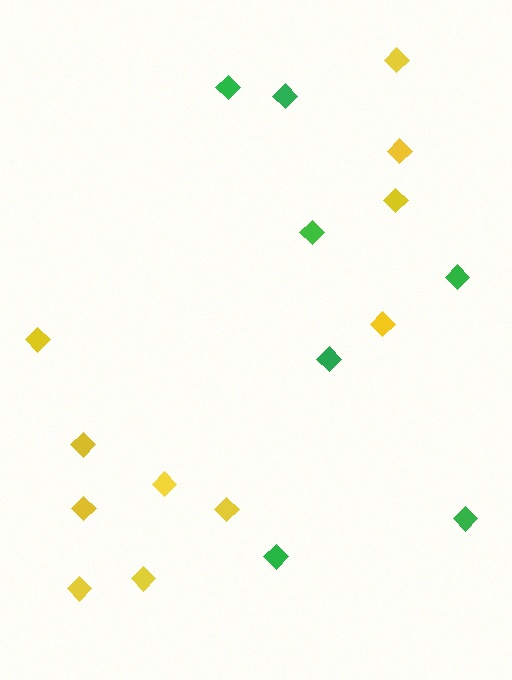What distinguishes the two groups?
There are 2 groups: one group of green diamonds (7) and one group of yellow diamonds (11).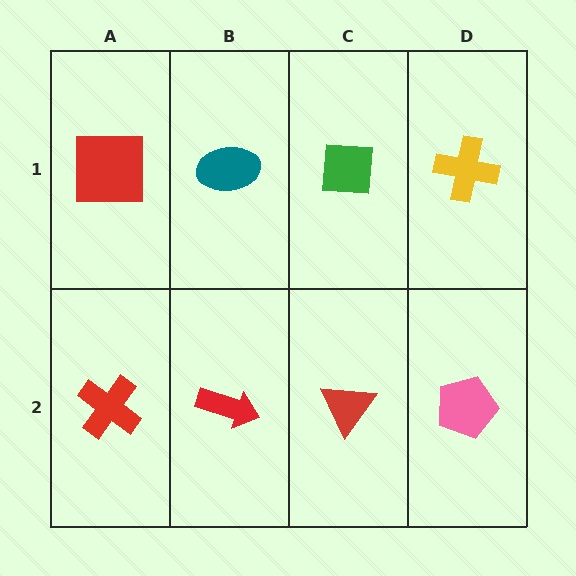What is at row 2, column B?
A red arrow.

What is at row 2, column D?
A pink pentagon.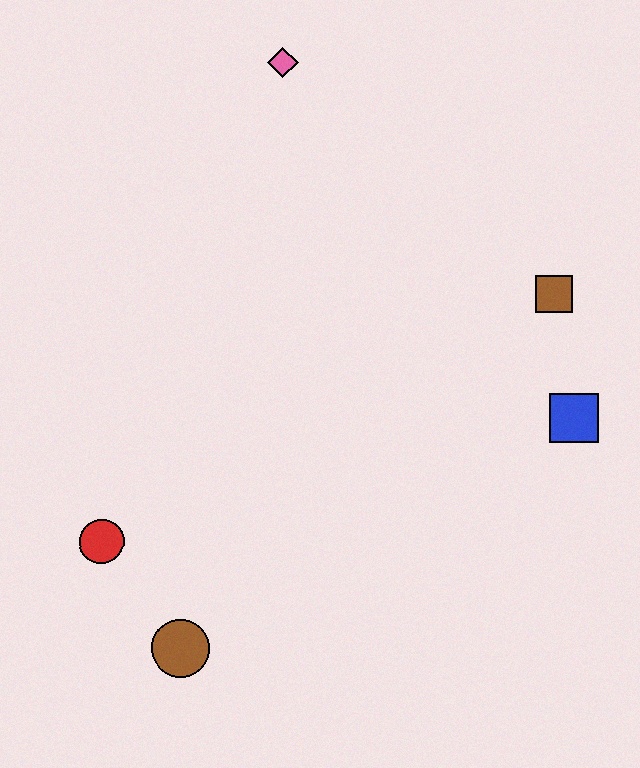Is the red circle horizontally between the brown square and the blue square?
No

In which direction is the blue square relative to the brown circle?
The blue square is to the right of the brown circle.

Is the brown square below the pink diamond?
Yes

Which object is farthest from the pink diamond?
The brown circle is farthest from the pink diamond.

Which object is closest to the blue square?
The brown square is closest to the blue square.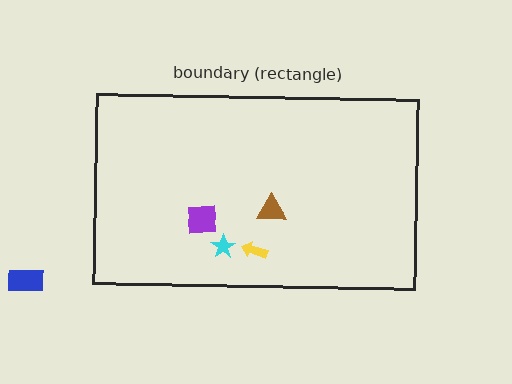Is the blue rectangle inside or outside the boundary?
Outside.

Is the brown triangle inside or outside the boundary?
Inside.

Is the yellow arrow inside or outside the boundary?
Inside.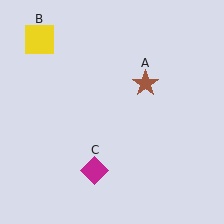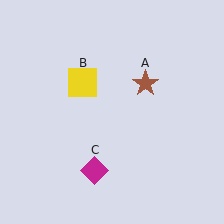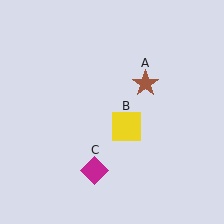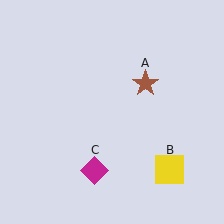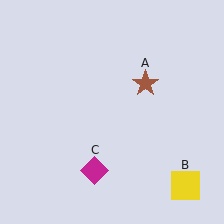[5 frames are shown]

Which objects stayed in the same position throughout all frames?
Brown star (object A) and magenta diamond (object C) remained stationary.